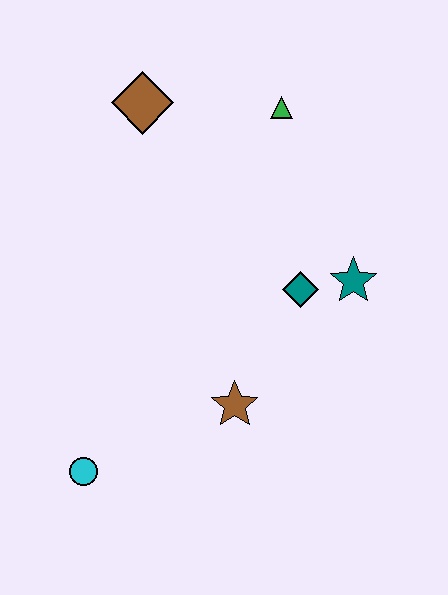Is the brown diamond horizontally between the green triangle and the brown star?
No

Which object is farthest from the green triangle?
The cyan circle is farthest from the green triangle.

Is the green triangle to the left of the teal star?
Yes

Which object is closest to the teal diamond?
The teal star is closest to the teal diamond.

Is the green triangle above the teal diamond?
Yes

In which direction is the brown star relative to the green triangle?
The brown star is below the green triangle.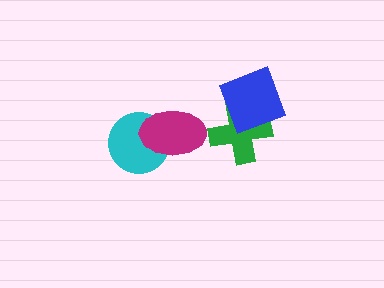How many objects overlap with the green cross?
1 object overlaps with the green cross.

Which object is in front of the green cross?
The blue diamond is in front of the green cross.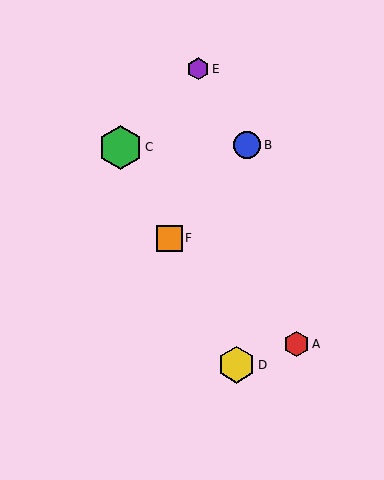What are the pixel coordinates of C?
Object C is at (120, 147).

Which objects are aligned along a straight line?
Objects C, D, F are aligned along a straight line.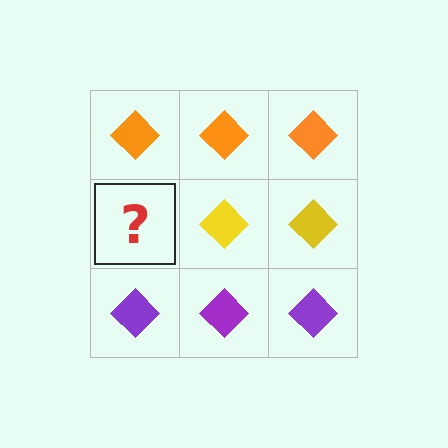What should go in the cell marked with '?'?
The missing cell should contain a yellow diamond.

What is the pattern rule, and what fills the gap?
The rule is that each row has a consistent color. The gap should be filled with a yellow diamond.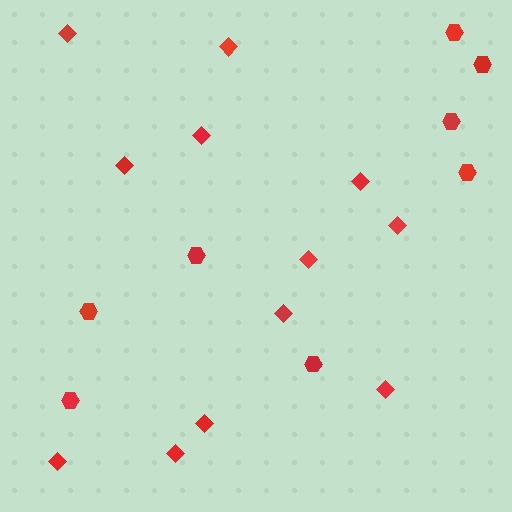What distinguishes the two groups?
There are 2 groups: one group of diamonds (12) and one group of hexagons (8).